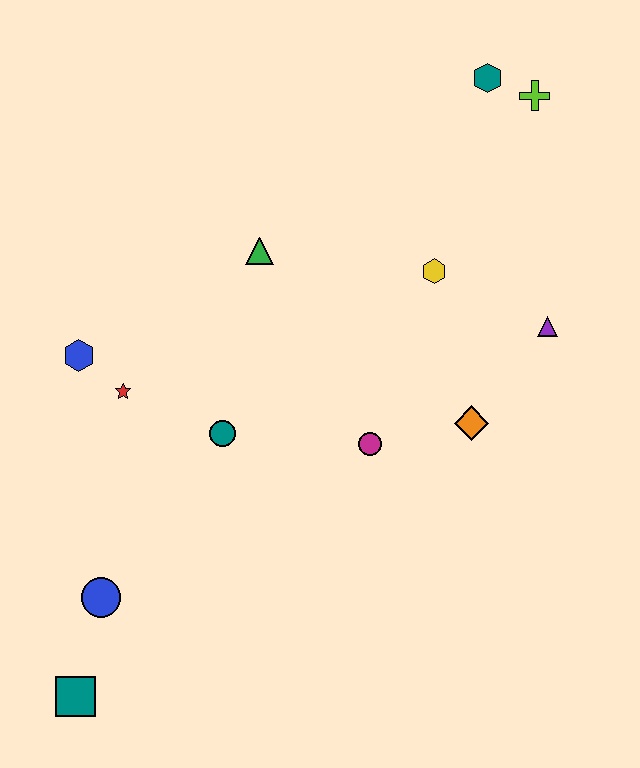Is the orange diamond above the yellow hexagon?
No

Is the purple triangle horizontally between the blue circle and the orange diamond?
No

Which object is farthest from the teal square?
The lime cross is farthest from the teal square.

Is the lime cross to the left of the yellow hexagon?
No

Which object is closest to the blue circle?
The teal square is closest to the blue circle.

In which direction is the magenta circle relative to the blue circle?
The magenta circle is to the right of the blue circle.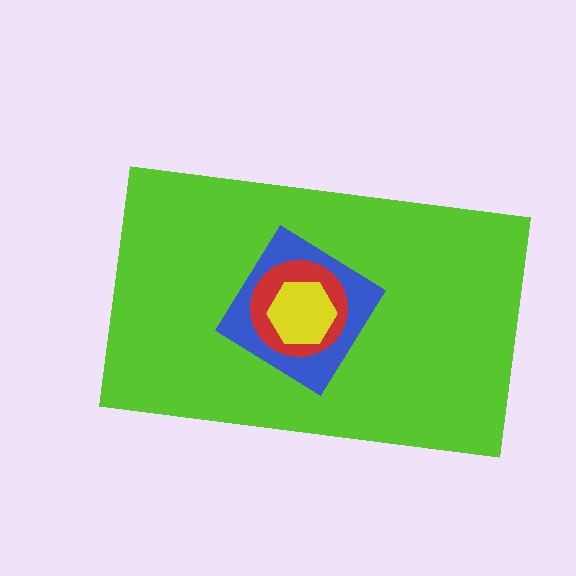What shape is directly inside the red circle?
The yellow hexagon.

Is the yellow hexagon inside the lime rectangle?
Yes.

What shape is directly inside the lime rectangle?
The blue diamond.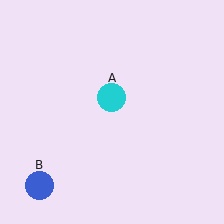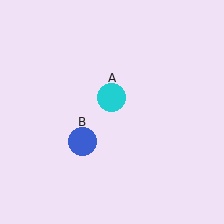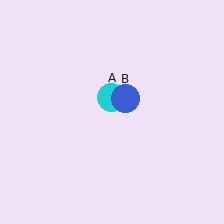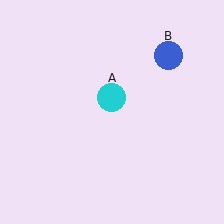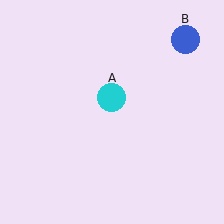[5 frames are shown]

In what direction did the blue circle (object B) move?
The blue circle (object B) moved up and to the right.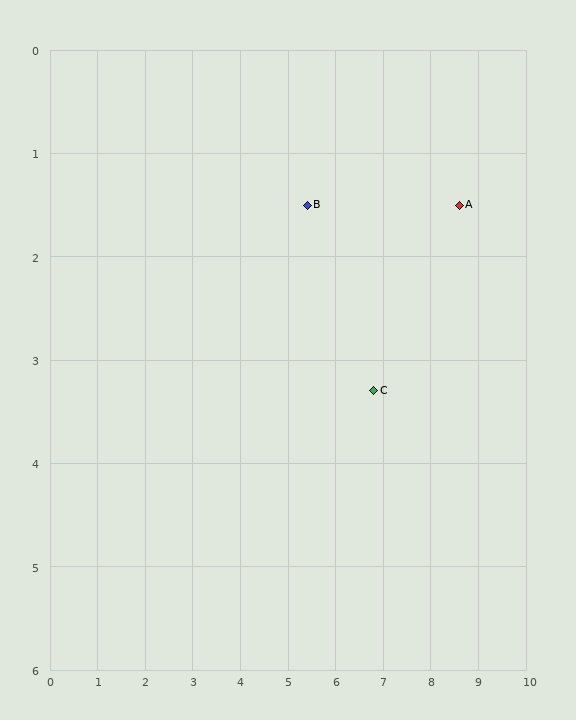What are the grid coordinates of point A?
Point A is at approximately (8.6, 1.5).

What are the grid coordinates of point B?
Point B is at approximately (5.4, 1.5).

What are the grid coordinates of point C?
Point C is at approximately (6.8, 3.3).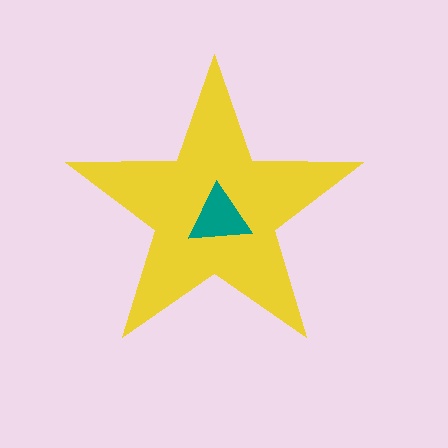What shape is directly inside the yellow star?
The teal triangle.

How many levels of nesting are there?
2.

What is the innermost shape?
The teal triangle.